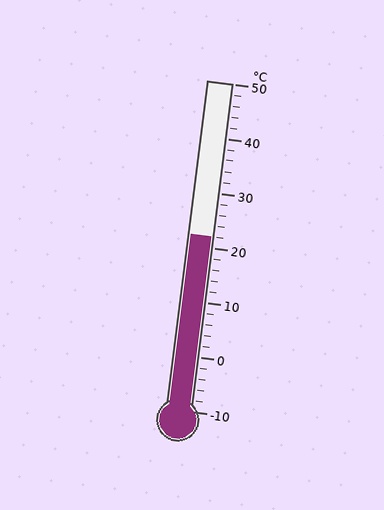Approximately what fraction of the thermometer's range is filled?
The thermometer is filled to approximately 55% of its range.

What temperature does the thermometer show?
The thermometer shows approximately 22°C.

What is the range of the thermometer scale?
The thermometer scale ranges from -10°C to 50°C.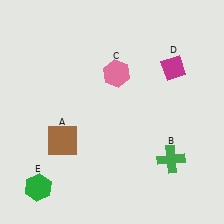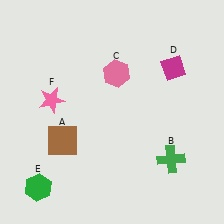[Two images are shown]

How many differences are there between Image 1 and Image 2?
There is 1 difference between the two images.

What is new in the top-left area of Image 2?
A pink star (F) was added in the top-left area of Image 2.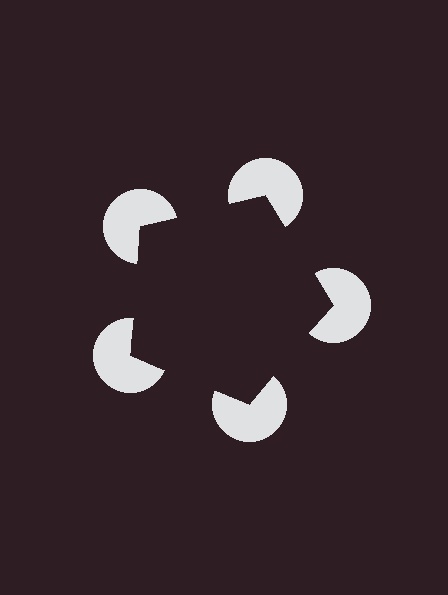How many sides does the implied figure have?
5 sides.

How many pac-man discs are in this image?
There are 5 — one at each vertex of the illusory pentagon.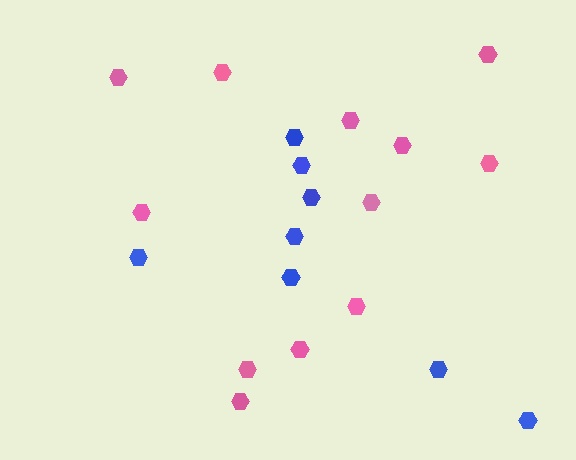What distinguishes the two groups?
There are 2 groups: one group of blue hexagons (8) and one group of pink hexagons (12).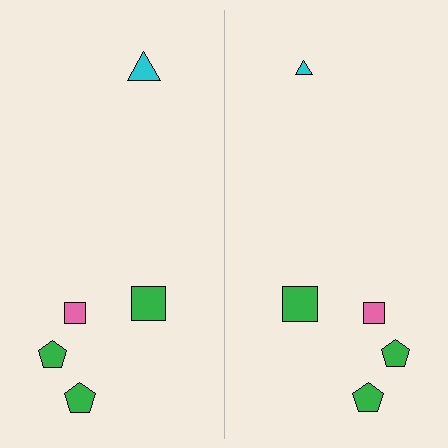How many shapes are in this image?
There are 10 shapes in this image.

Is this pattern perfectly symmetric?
No, the pattern is not perfectly symmetric. The cyan triangle on the right side has a different size than its mirror counterpart.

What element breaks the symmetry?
The cyan triangle on the right side has a different size than its mirror counterpart.